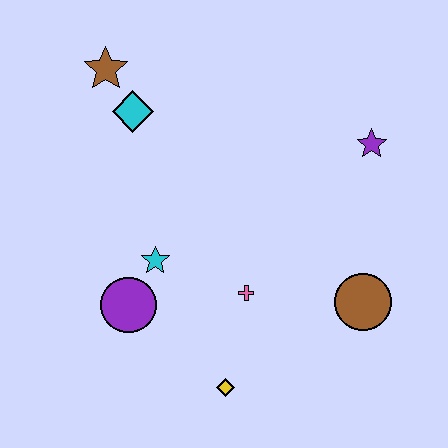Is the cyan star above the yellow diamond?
Yes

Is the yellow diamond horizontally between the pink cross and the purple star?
No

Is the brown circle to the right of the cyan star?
Yes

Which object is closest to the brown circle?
The pink cross is closest to the brown circle.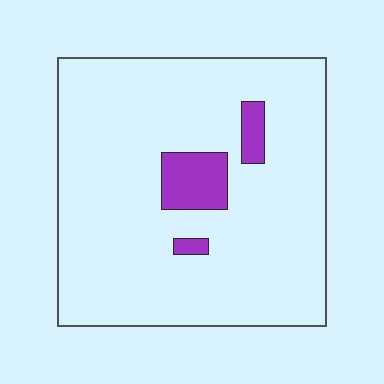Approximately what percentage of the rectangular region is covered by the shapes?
Approximately 10%.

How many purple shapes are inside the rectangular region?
3.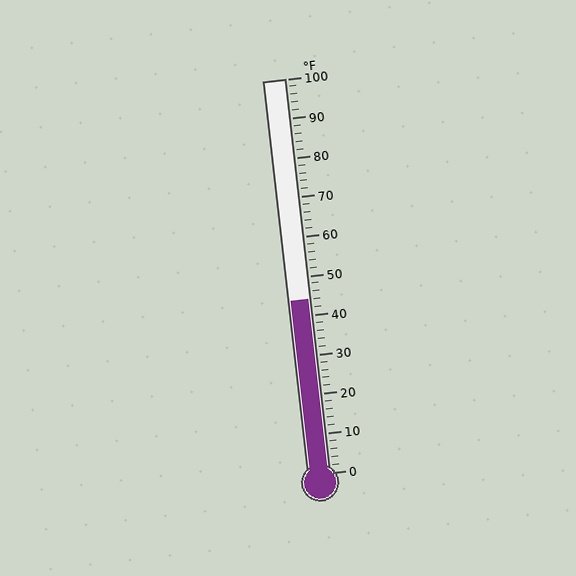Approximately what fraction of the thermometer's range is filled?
The thermometer is filled to approximately 45% of its range.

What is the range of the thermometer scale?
The thermometer scale ranges from 0°F to 100°F.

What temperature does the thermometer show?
The thermometer shows approximately 44°F.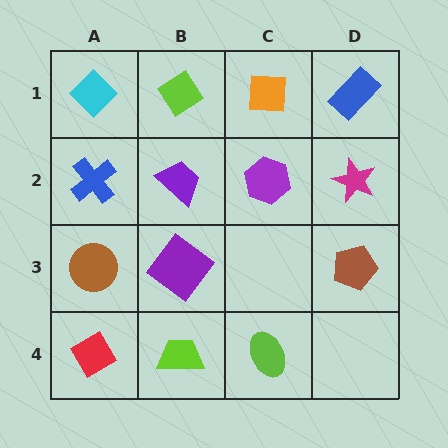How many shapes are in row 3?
3 shapes.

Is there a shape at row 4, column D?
No, that cell is empty.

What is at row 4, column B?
A lime trapezoid.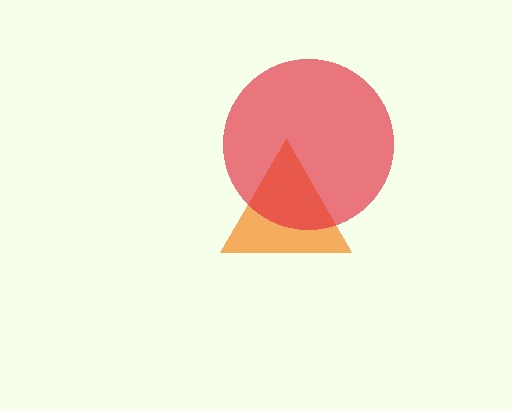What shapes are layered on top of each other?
The layered shapes are: an orange triangle, a red circle.